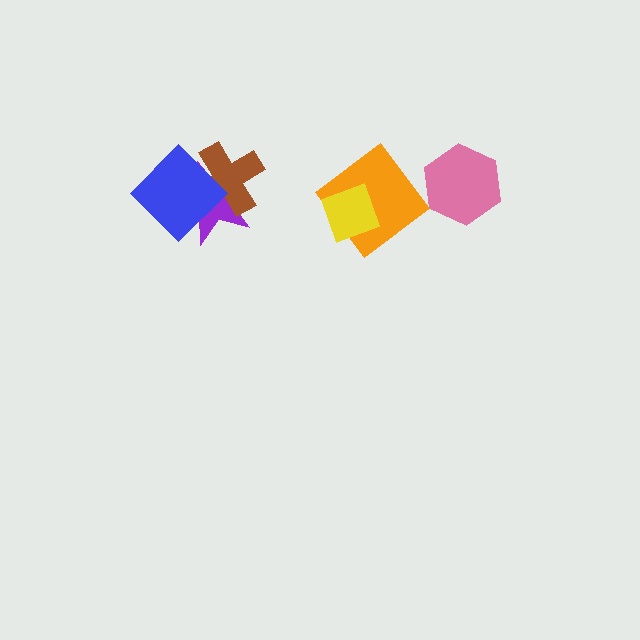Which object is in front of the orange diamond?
The yellow diamond is in front of the orange diamond.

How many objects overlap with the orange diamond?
1 object overlaps with the orange diamond.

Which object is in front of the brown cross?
The blue diamond is in front of the brown cross.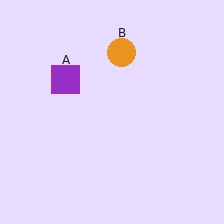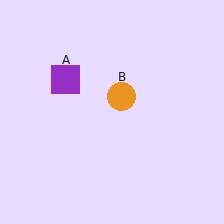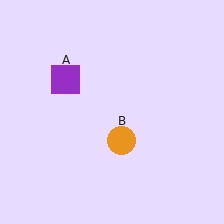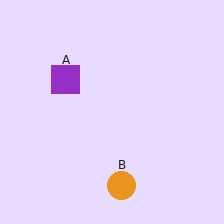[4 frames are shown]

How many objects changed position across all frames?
1 object changed position: orange circle (object B).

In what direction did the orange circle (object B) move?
The orange circle (object B) moved down.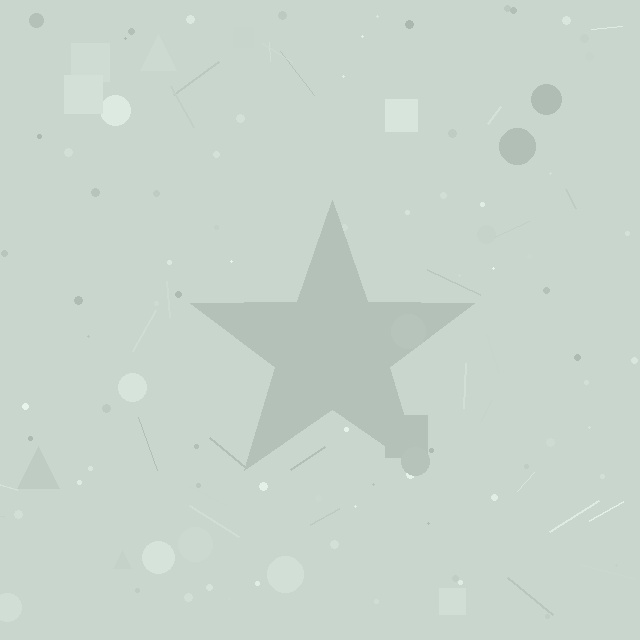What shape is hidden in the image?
A star is hidden in the image.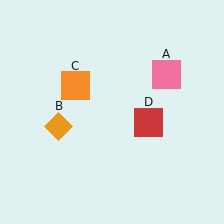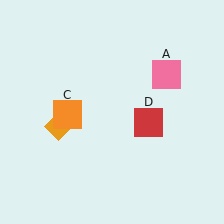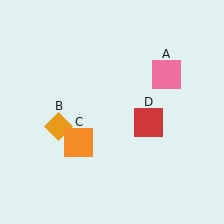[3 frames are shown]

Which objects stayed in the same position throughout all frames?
Pink square (object A) and orange diamond (object B) and red square (object D) remained stationary.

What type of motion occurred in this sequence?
The orange square (object C) rotated counterclockwise around the center of the scene.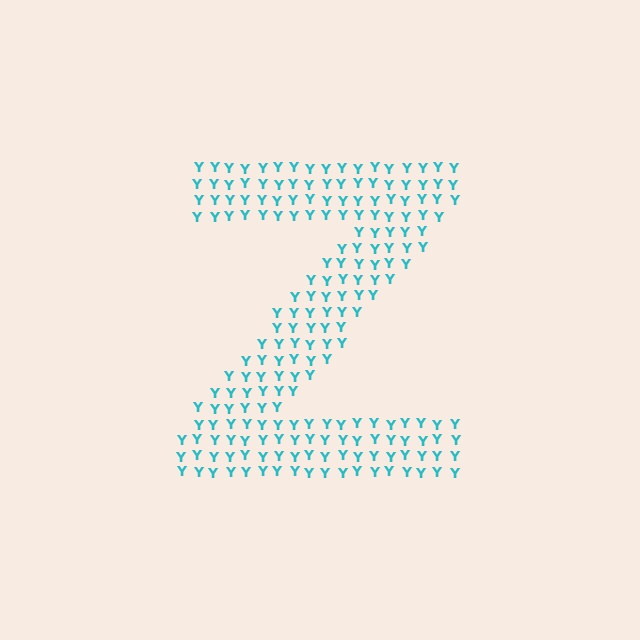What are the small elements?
The small elements are letter Y's.